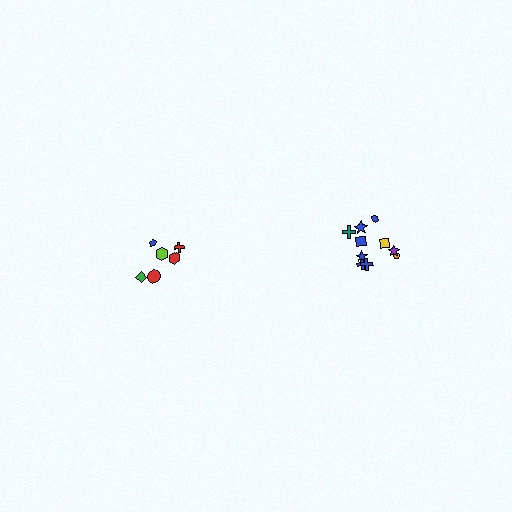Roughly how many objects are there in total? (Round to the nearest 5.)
Roughly 15 objects in total.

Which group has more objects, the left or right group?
The right group.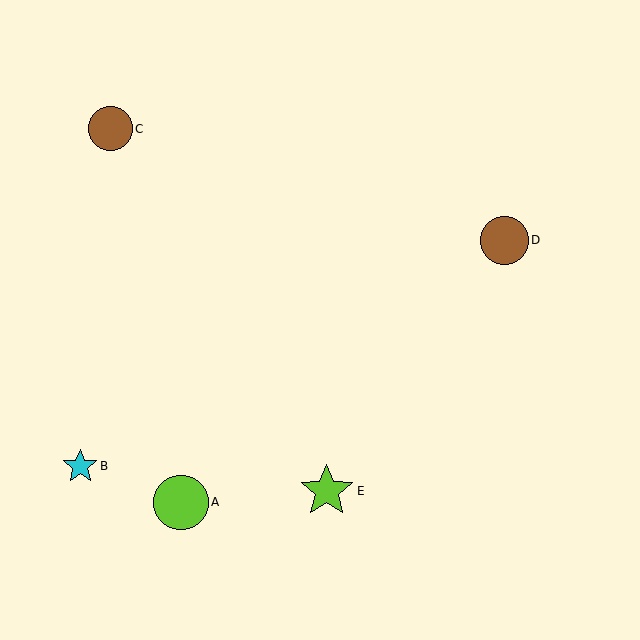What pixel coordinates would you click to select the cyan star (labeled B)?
Click at (80, 466) to select the cyan star B.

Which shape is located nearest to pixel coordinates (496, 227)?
The brown circle (labeled D) at (504, 240) is nearest to that location.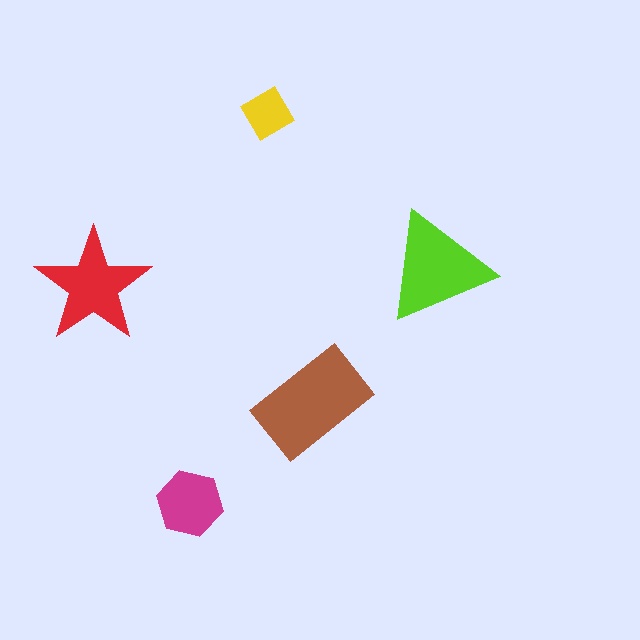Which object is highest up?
The yellow diamond is topmost.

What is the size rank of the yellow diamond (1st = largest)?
5th.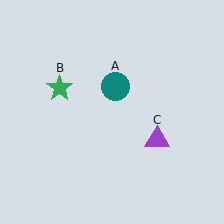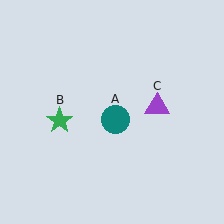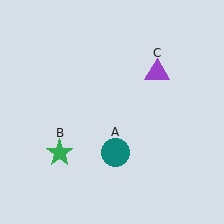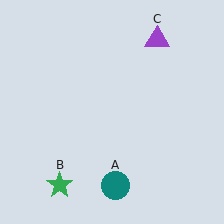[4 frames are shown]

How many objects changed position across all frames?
3 objects changed position: teal circle (object A), green star (object B), purple triangle (object C).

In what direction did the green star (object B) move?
The green star (object B) moved down.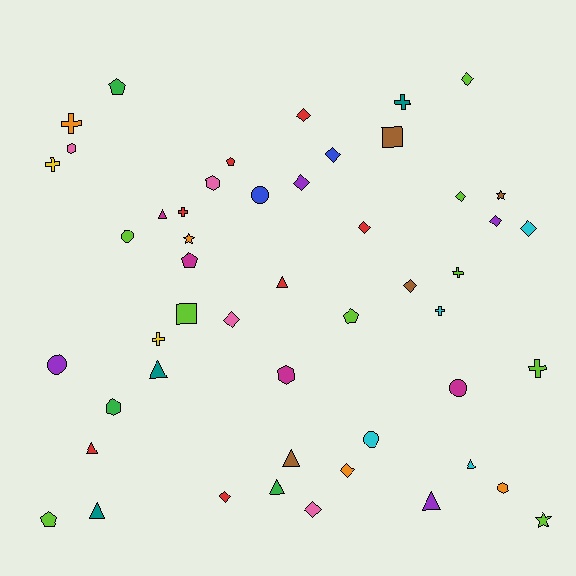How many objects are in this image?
There are 50 objects.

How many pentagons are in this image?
There are 5 pentagons.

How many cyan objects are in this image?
There are 4 cyan objects.